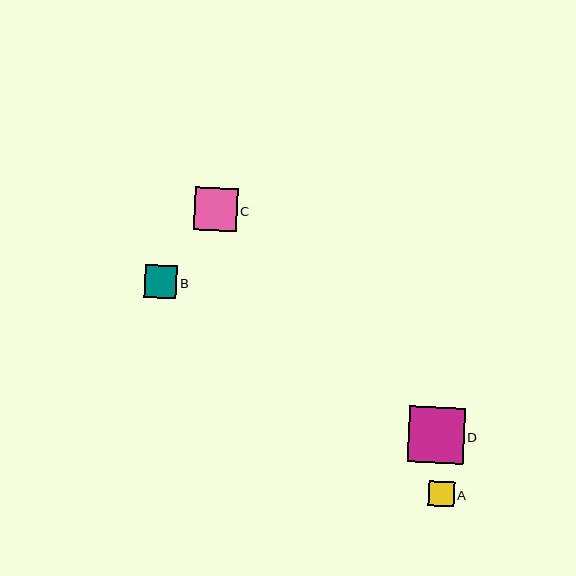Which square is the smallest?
Square A is the smallest with a size of approximately 26 pixels.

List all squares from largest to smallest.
From largest to smallest: D, C, B, A.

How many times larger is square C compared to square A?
Square C is approximately 1.7 times the size of square A.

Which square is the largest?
Square D is the largest with a size of approximately 56 pixels.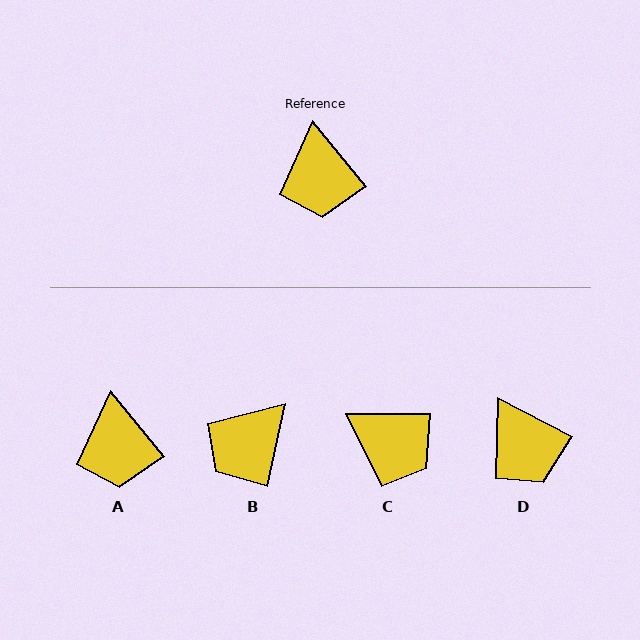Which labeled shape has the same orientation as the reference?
A.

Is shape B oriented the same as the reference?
No, it is off by about 52 degrees.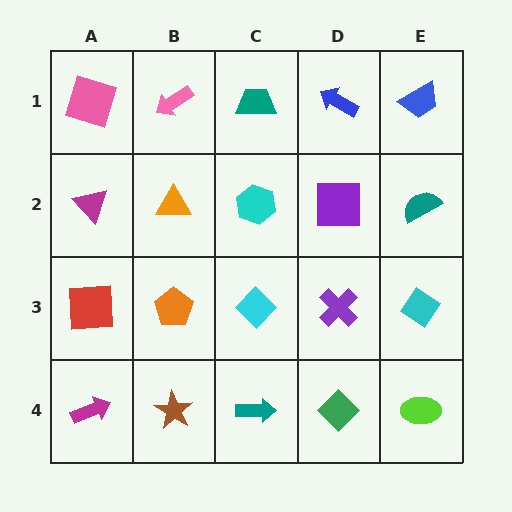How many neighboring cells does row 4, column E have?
2.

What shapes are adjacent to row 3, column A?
A magenta triangle (row 2, column A), a magenta arrow (row 4, column A), an orange pentagon (row 3, column B).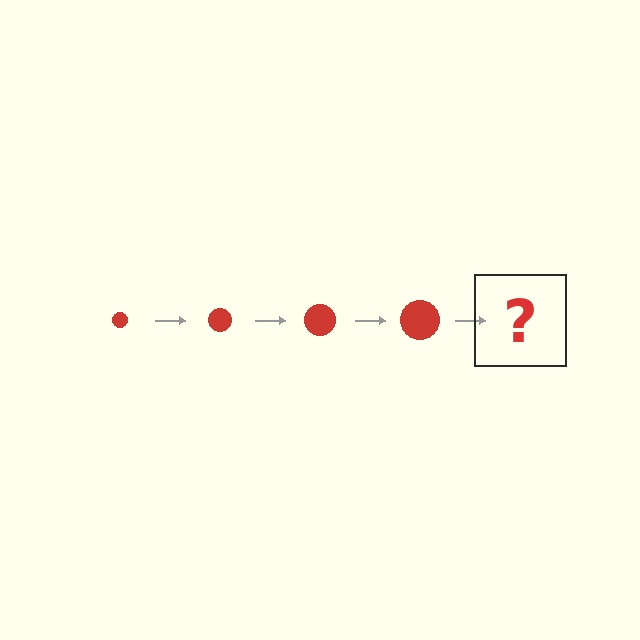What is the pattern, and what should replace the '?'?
The pattern is that the circle gets progressively larger each step. The '?' should be a red circle, larger than the previous one.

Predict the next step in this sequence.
The next step is a red circle, larger than the previous one.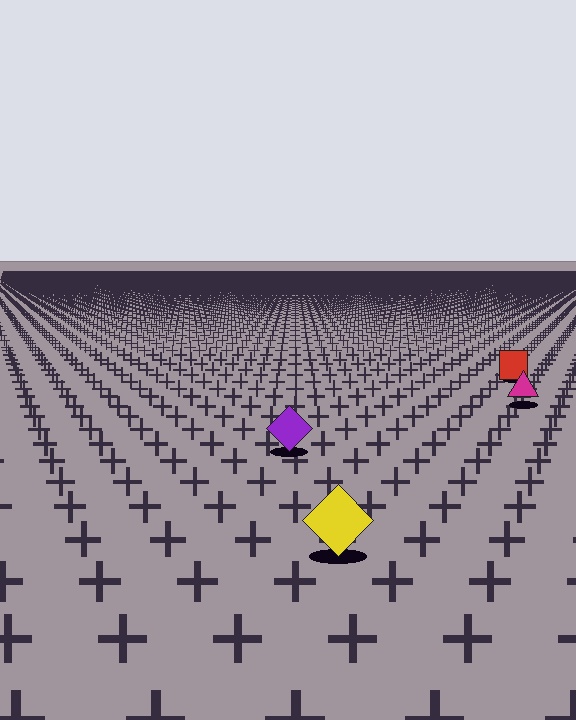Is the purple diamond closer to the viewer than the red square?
Yes. The purple diamond is closer — you can tell from the texture gradient: the ground texture is coarser near it.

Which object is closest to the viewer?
The yellow diamond is closest. The texture marks near it are larger and more spread out.